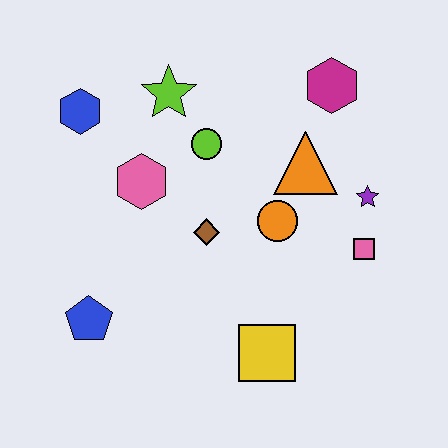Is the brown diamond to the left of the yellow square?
Yes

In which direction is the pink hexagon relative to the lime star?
The pink hexagon is below the lime star.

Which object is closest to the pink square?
The purple star is closest to the pink square.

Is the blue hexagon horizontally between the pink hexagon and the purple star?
No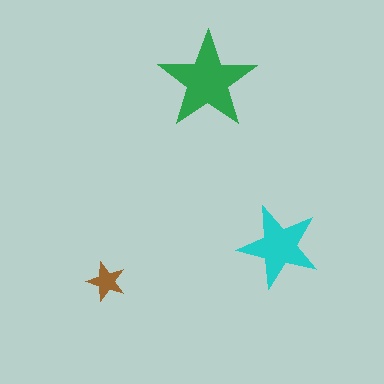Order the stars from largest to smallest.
the green one, the cyan one, the brown one.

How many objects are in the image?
There are 3 objects in the image.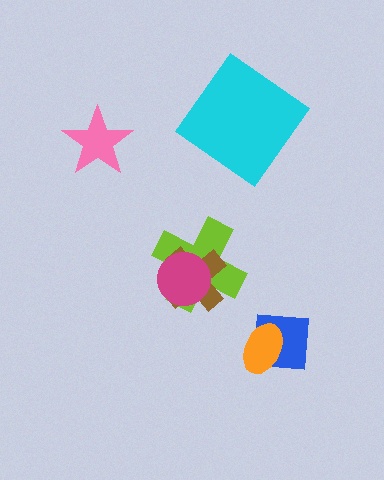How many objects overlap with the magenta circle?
2 objects overlap with the magenta circle.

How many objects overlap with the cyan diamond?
0 objects overlap with the cyan diamond.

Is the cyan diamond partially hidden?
No, no other shape covers it.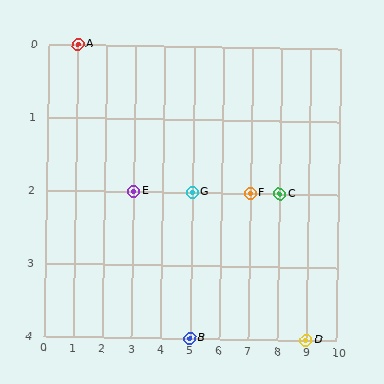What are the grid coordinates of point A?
Point A is at grid coordinates (1, 0).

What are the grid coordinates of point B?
Point B is at grid coordinates (5, 4).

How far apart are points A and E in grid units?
Points A and E are 2 columns and 2 rows apart (about 2.8 grid units diagonally).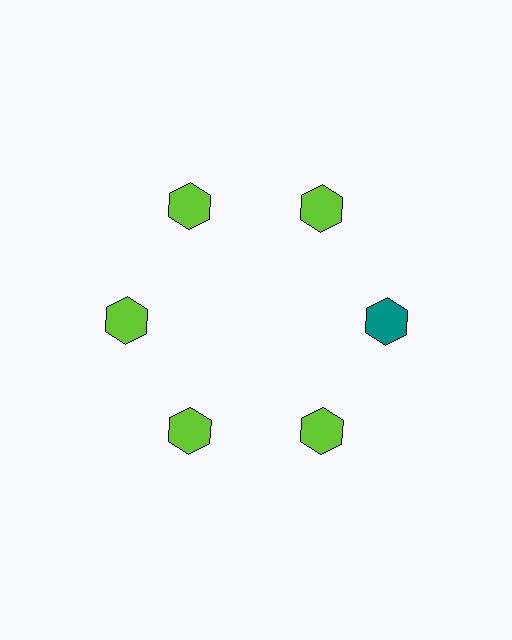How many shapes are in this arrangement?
There are 6 shapes arranged in a ring pattern.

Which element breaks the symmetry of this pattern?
The teal hexagon at roughly the 3 o'clock position breaks the symmetry. All other shapes are lime hexagons.